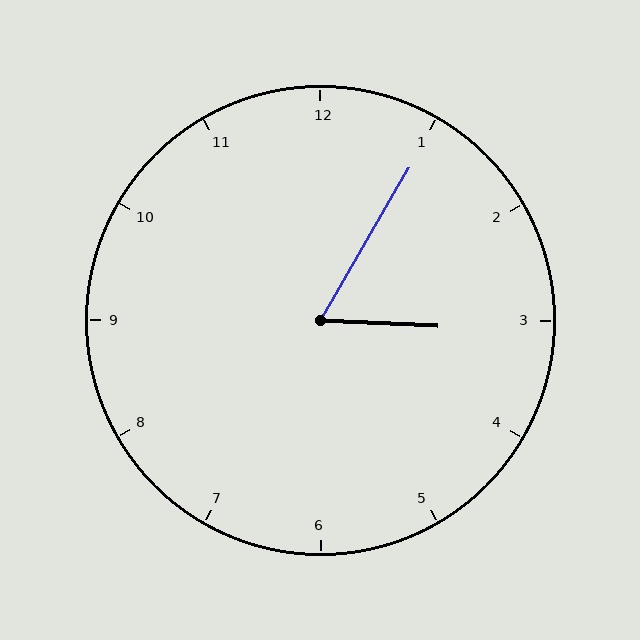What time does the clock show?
3:05.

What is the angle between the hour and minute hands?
Approximately 62 degrees.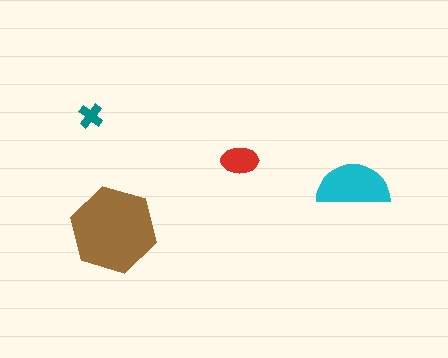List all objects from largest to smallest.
The brown hexagon, the cyan semicircle, the red ellipse, the teal cross.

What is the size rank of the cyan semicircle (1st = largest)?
2nd.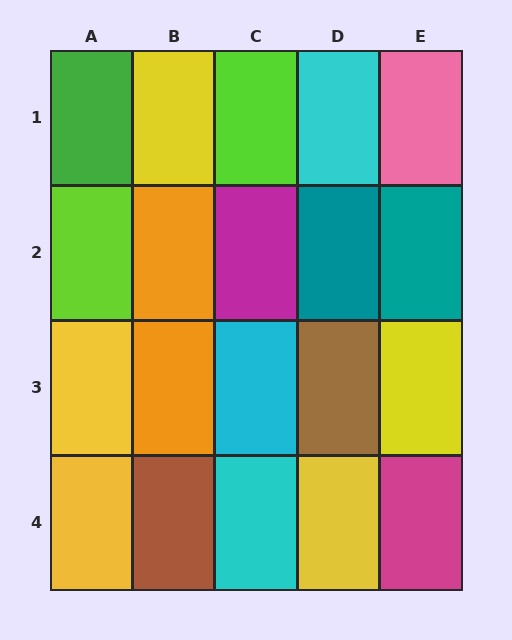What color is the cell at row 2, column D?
Teal.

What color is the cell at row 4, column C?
Cyan.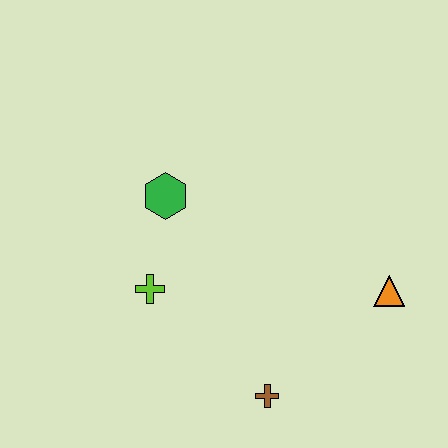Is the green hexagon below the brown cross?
No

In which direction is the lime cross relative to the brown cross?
The lime cross is to the left of the brown cross.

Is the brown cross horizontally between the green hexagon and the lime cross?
No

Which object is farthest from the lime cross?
The orange triangle is farthest from the lime cross.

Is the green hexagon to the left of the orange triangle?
Yes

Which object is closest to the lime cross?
The green hexagon is closest to the lime cross.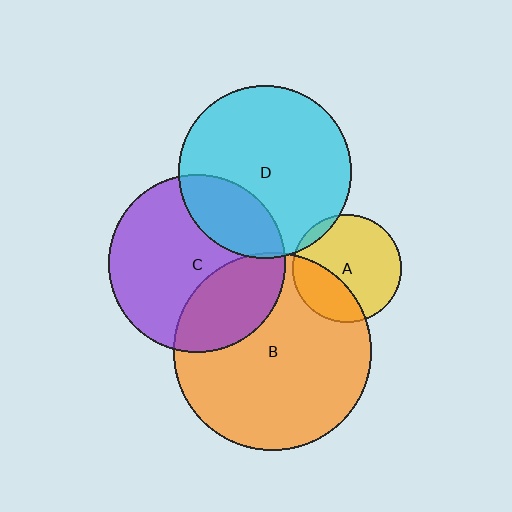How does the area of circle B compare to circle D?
Approximately 1.3 times.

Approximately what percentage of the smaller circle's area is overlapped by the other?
Approximately 25%.